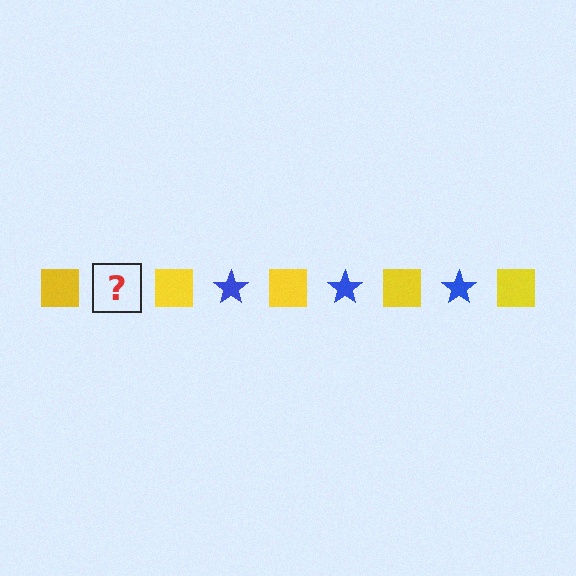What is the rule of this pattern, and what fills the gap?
The rule is that the pattern alternates between yellow square and blue star. The gap should be filled with a blue star.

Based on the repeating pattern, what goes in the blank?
The blank should be a blue star.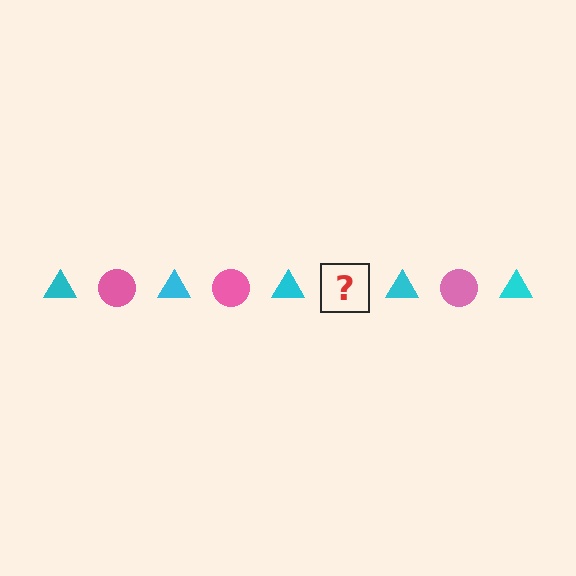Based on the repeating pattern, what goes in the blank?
The blank should be a pink circle.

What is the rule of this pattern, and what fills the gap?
The rule is that the pattern alternates between cyan triangle and pink circle. The gap should be filled with a pink circle.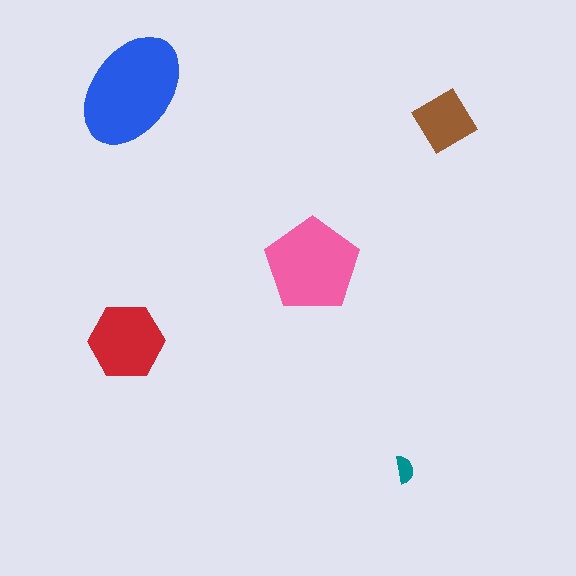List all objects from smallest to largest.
The teal semicircle, the brown diamond, the red hexagon, the pink pentagon, the blue ellipse.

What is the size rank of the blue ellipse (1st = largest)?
1st.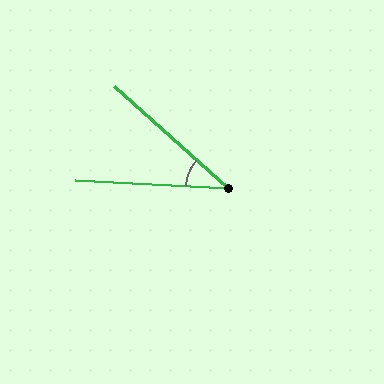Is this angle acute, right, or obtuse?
It is acute.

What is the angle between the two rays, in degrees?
Approximately 39 degrees.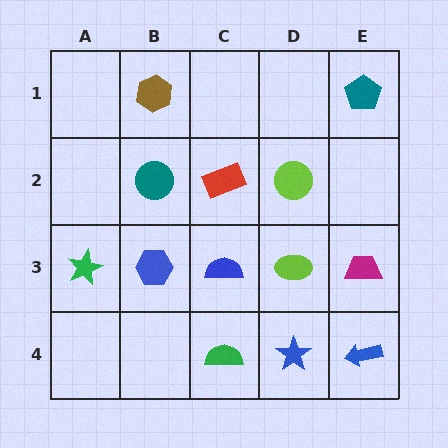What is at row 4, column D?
A blue star.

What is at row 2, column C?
A red rectangle.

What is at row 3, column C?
A blue semicircle.